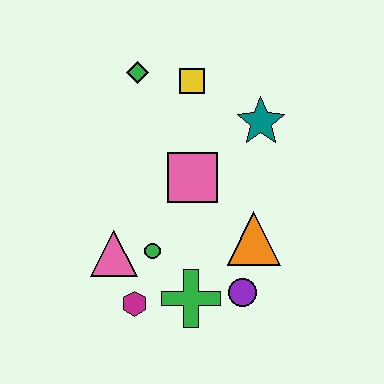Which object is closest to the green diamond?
The yellow square is closest to the green diamond.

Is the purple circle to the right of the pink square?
Yes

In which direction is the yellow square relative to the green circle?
The yellow square is above the green circle.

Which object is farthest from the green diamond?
The purple circle is farthest from the green diamond.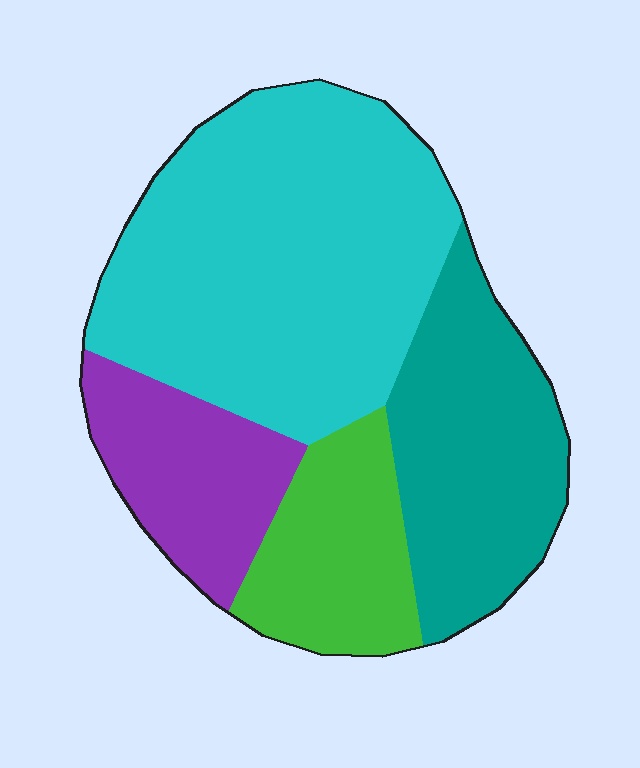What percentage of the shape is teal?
Teal takes up less than a quarter of the shape.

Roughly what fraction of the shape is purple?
Purple takes up about one sixth (1/6) of the shape.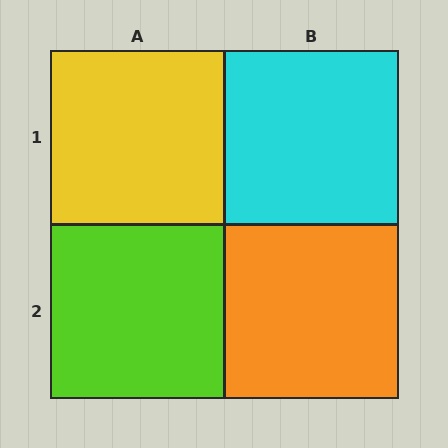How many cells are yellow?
1 cell is yellow.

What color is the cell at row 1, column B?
Cyan.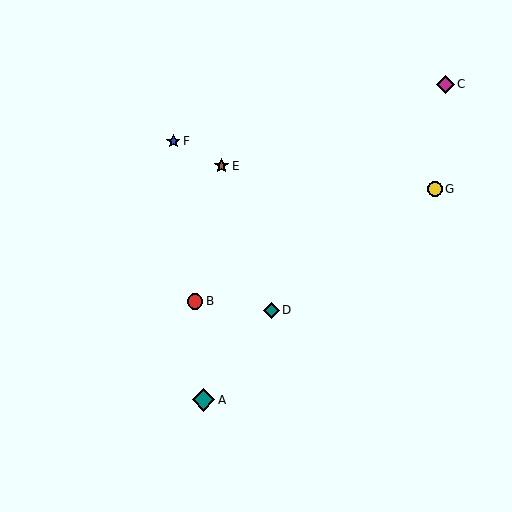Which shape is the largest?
The teal diamond (labeled A) is the largest.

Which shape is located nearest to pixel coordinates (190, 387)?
The teal diamond (labeled A) at (204, 400) is nearest to that location.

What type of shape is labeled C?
Shape C is a magenta diamond.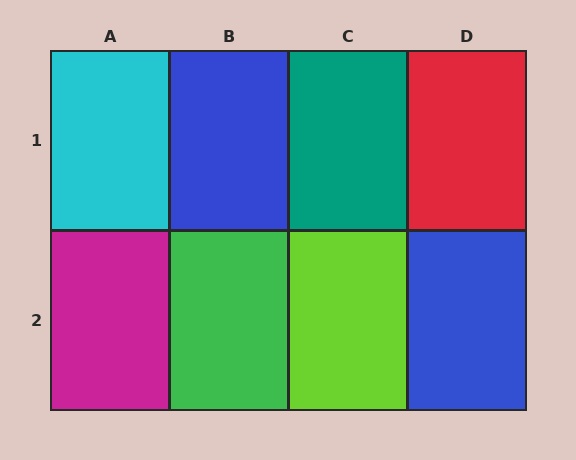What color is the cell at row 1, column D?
Red.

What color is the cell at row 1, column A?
Cyan.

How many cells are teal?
1 cell is teal.